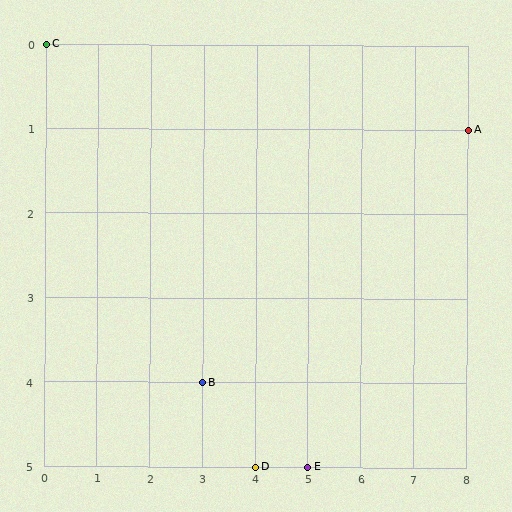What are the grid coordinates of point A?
Point A is at grid coordinates (8, 1).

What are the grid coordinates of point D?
Point D is at grid coordinates (4, 5).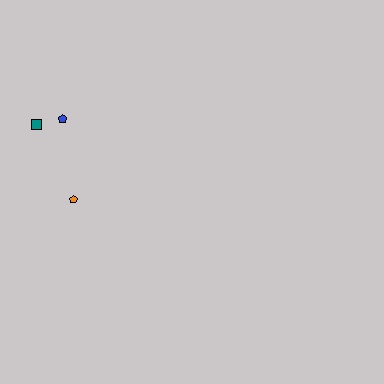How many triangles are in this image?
There are no triangles.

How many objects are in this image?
There are 3 objects.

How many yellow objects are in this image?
There are no yellow objects.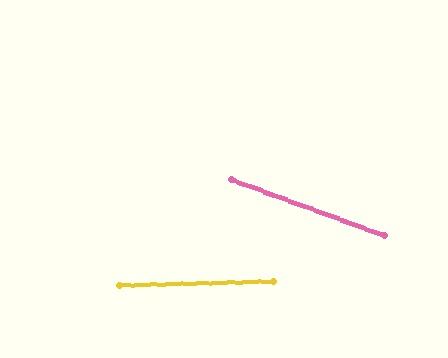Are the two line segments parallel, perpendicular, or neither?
Neither parallel nor perpendicular — they differ by about 22°.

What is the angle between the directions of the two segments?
Approximately 22 degrees.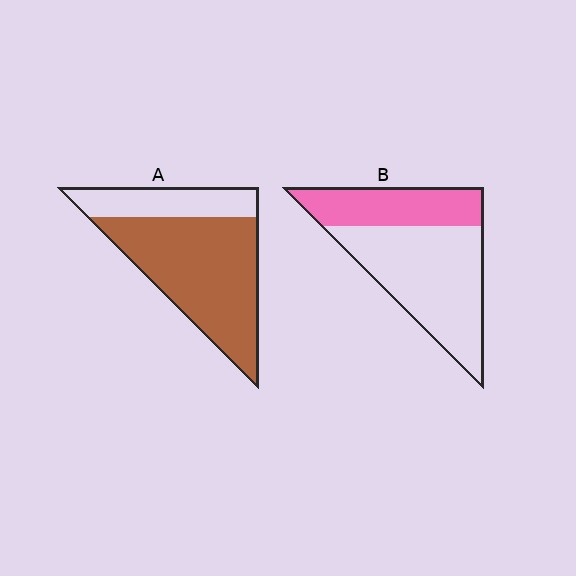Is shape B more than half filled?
No.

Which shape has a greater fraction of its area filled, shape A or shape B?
Shape A.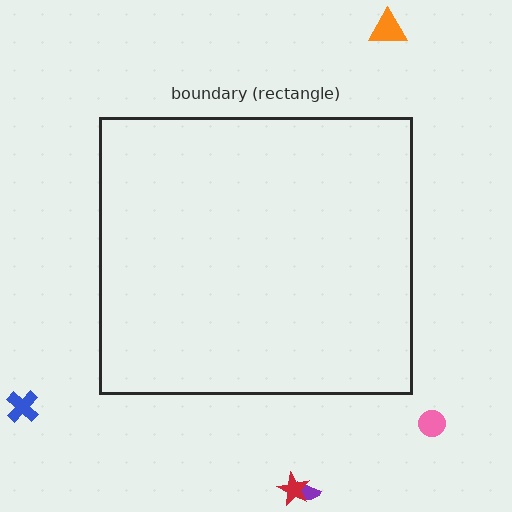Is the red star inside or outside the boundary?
Outside.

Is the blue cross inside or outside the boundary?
Outside.